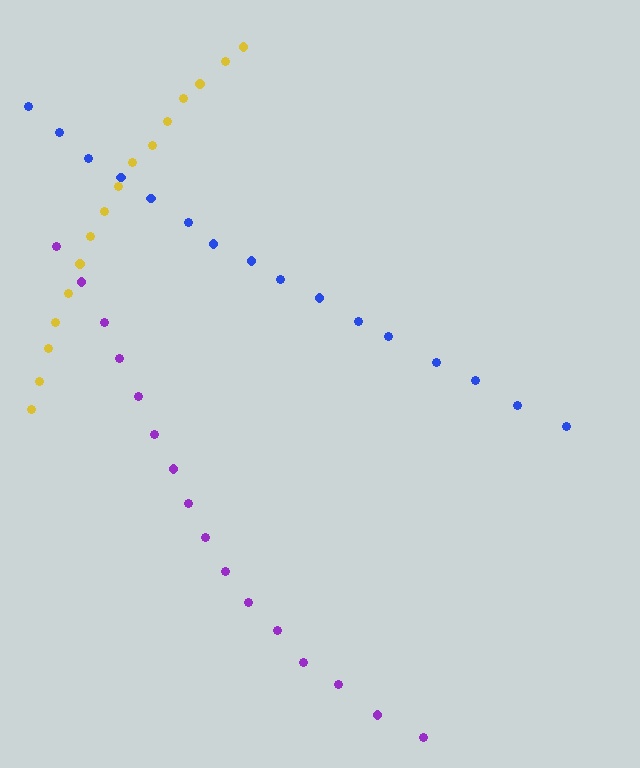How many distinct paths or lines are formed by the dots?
There are 3 distinct paths.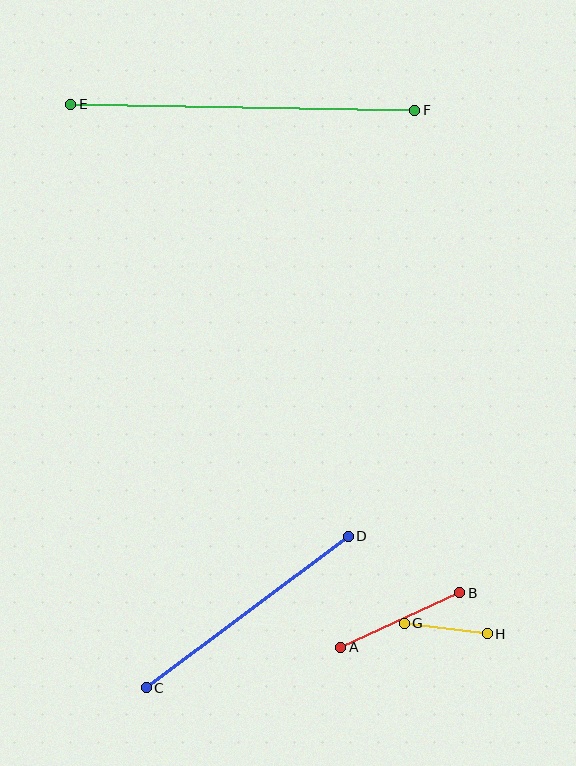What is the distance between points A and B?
The distance is approximately 131 pixels.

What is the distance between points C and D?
The distance is approximately 253 pixels.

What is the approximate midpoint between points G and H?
The midpoint is at approximately (446, 629) pixels.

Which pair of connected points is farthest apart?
Points E and F are farthest apart.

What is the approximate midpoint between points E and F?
The midpoint is at approximately (243, 107) pixels.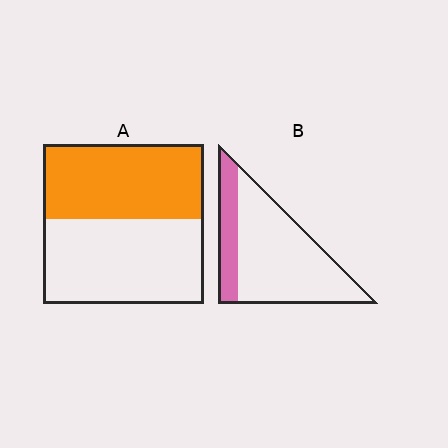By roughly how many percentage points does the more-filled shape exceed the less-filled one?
By roughly 25 percentage points (A over B).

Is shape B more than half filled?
No.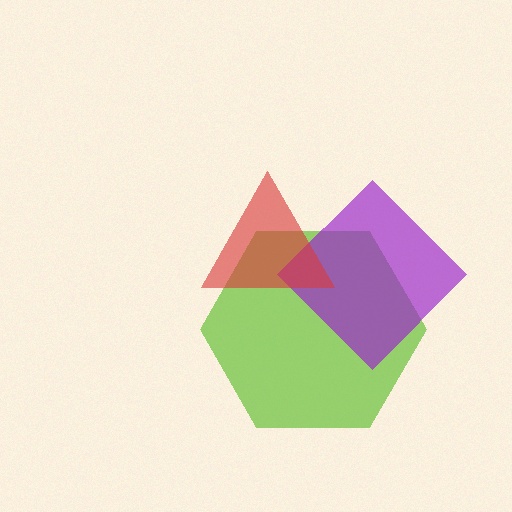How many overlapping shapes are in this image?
There are 3 overlapping shapes in the image.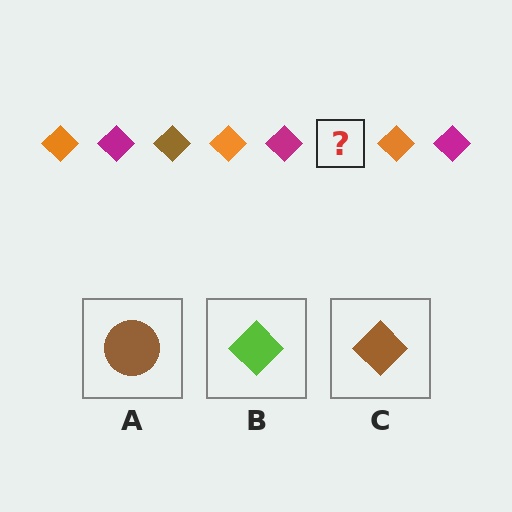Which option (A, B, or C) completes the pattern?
C.